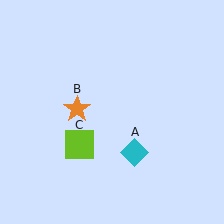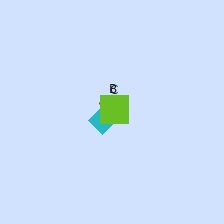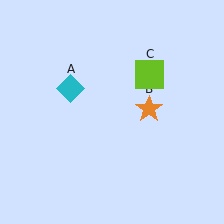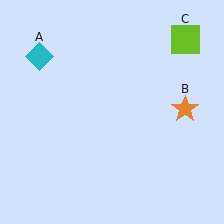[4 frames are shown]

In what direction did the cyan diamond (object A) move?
The cyan diamond (object A) moved up and to the left.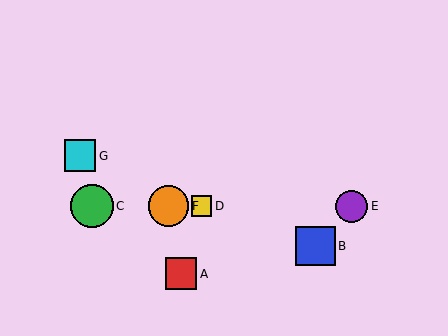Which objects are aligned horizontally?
Objects C, D, E, F are aligned horizontally.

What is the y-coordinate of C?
Object C is at y≈206.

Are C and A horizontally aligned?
No, C is at y≈206 and A is at y≈274.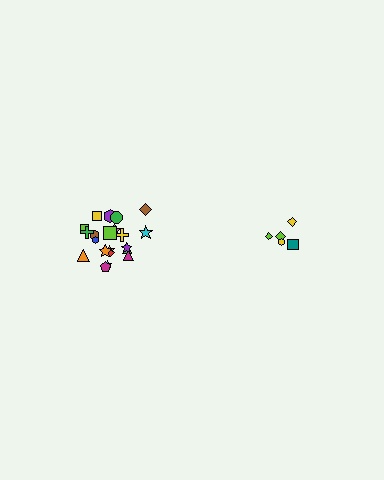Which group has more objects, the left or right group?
The left group.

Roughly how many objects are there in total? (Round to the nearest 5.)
Roughly 25 objects in total.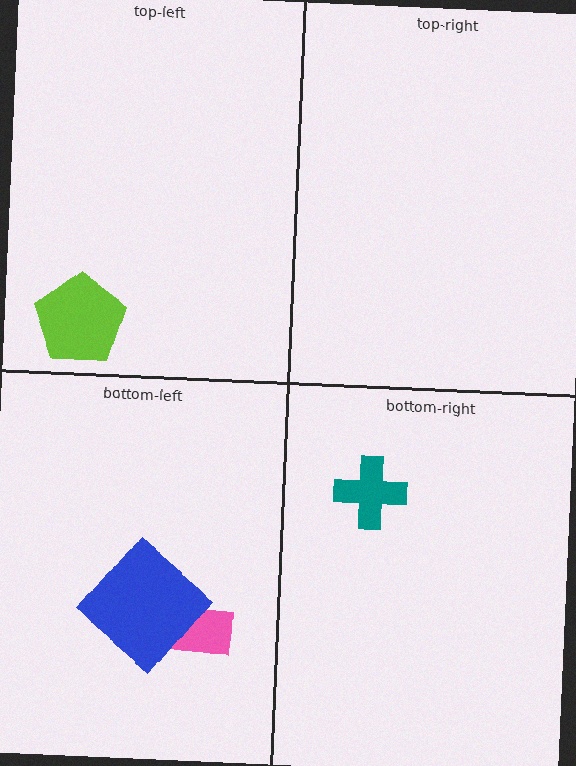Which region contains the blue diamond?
The bottom-left region.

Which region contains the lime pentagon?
The top-left region.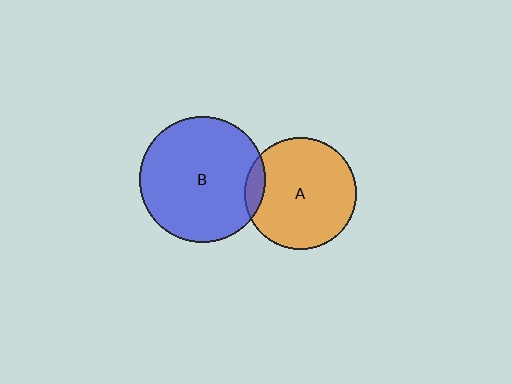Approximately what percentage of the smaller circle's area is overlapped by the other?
Approximately 10%.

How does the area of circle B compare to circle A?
Approximately 1.3 times.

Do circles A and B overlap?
Yes.